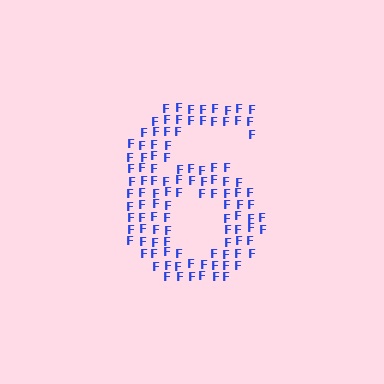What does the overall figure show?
The overall figure shows the digit 6.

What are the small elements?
The small elements are letter F's.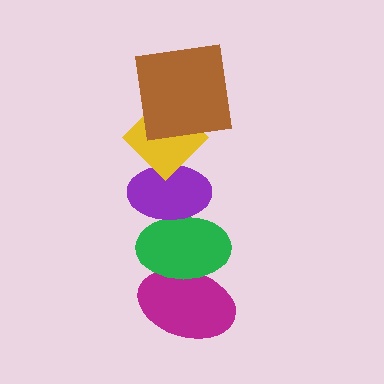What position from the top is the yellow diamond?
The yellow diamond is 2nd from the top.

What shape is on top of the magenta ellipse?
The green ellipse is on top of the magenta ellipse.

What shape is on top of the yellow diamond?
The brown square is on top of the yellow diamond.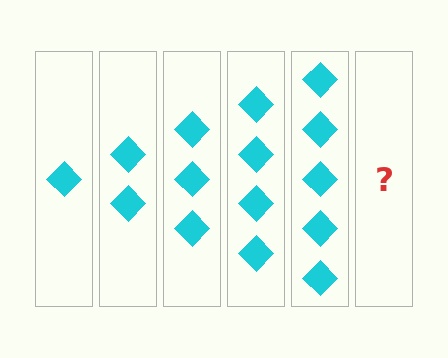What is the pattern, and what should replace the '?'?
The pattern is that each step adds one more diamond. The '?' should be 6 diamonds.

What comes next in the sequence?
The next element should be 6 diamonds.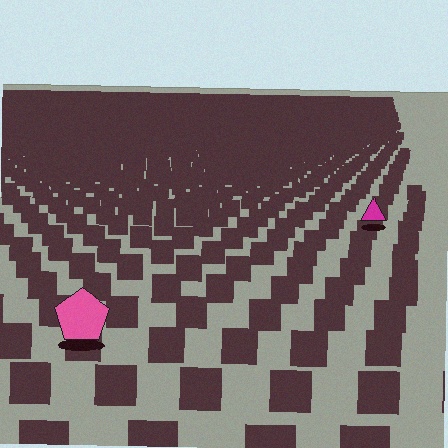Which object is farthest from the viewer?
The magenta triangle is farthest from the viewer. It appears smaller and the ground texture around it is denser.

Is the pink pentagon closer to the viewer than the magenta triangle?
Yes. The pink pentagon is closer — you can tell from the texture gradient: the ground texture is coarser near it.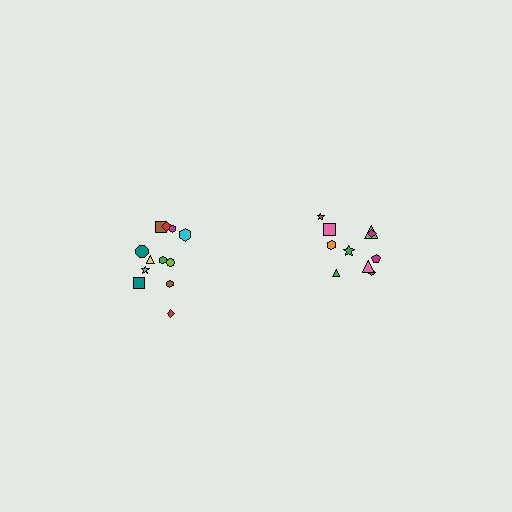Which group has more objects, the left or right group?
The left group.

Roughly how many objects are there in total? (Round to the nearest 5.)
Roughly 20 objects in total.